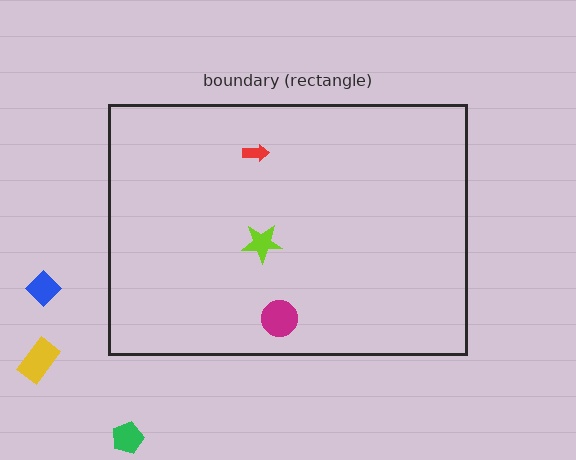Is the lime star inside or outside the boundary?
Inside.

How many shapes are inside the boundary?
3 inside, 3 outside.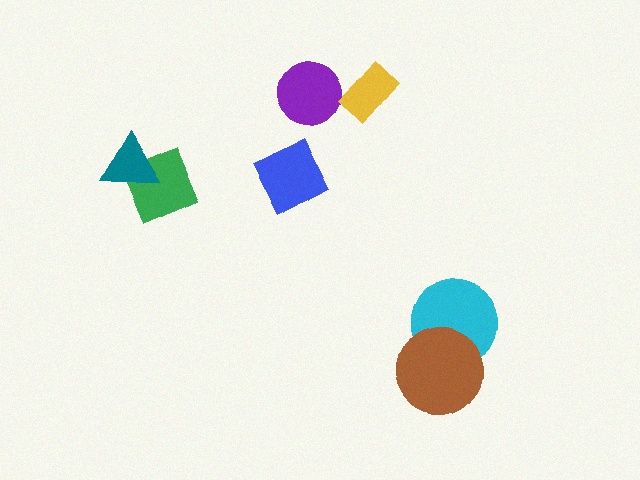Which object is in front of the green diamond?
The teal triangle is in front of the green diamond.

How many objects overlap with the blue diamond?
0 objects overlap with the blue diamond.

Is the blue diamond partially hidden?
No, no other shape covers it.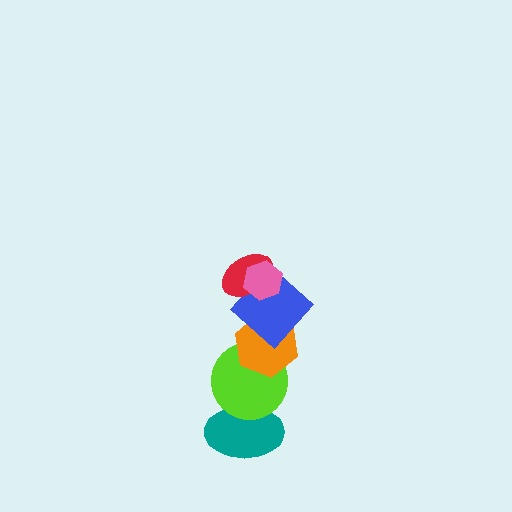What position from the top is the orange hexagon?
The orange hexagon is 4th from the top.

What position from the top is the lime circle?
The lime circle is 5th from the top.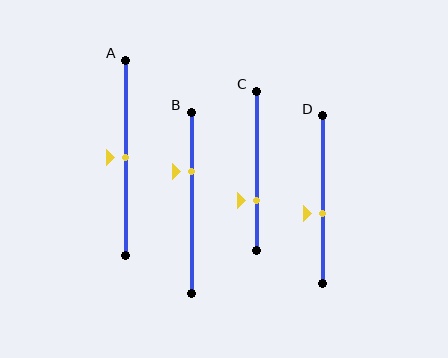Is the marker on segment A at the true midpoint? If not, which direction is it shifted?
Yes, the marker on segment A is at the true midpoint.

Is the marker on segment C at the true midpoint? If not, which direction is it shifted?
No, the marker on segment C is shifted downward by about 19% of the segment length.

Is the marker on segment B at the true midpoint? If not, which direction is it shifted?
No, the marker on segment B is shifted upward by about 17% of the segment length.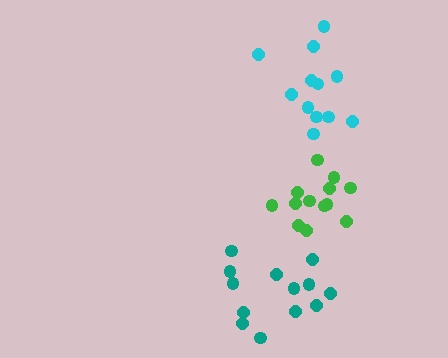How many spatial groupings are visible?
There are 3 spatial groupings.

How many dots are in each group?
Group 1: 13 dots, Group 2: 13 dots, Group 3: 12 dots (38 total).